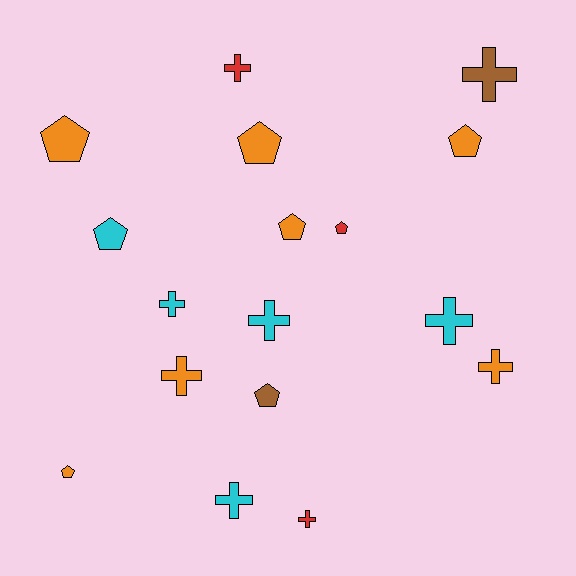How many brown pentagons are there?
There is 1 brown pentagon.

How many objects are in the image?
There are 17 objects.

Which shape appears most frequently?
Cross, with 9 objects.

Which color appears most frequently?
Orange, with 7 objects.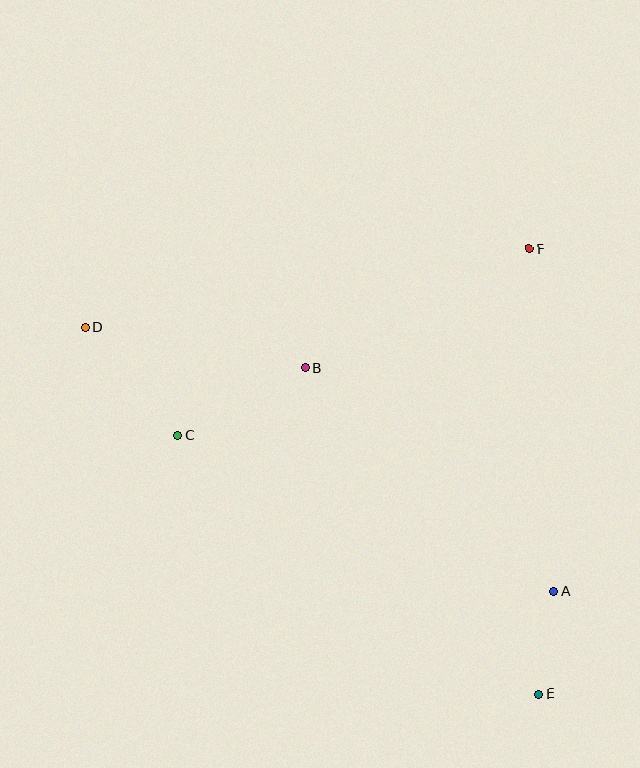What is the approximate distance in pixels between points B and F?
The distance between B and F is approximately 254 pixels.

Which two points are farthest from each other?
Points D and E are farthest from each other.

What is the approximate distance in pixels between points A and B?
The distance between A and B is approximately 335 pixels.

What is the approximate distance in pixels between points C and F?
The distance between C and F is approximately 398 pixels.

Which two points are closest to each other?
Points A and E are closest to each other.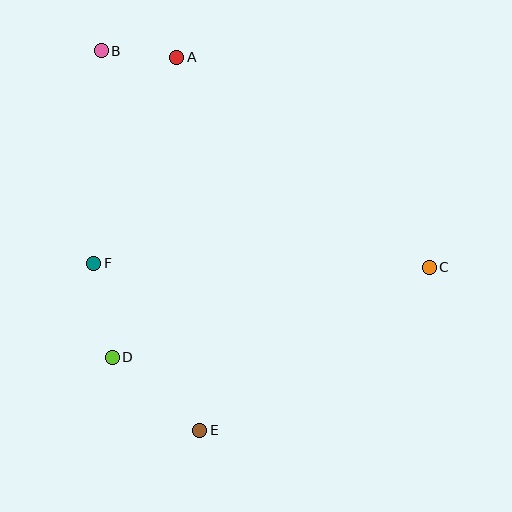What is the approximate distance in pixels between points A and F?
The distance between A and F is approximately 222 pixels.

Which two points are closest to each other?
Points A and B are closest to each other.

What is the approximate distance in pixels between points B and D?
The distance between B and D is approximately 307 pixels.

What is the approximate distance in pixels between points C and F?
The distance between C and F is approximately 335 pixels.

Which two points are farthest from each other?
Points B and C are farthest from each other.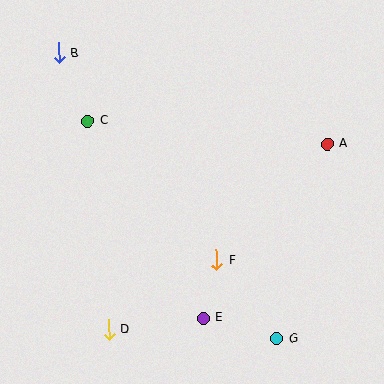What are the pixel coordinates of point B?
Point B is at (59, 53).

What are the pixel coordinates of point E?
Point E is at (204, 318).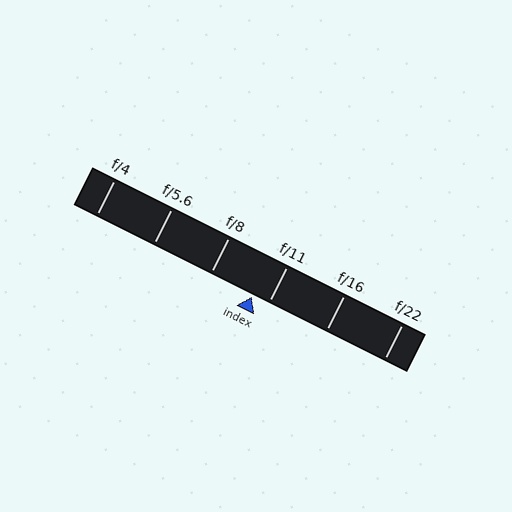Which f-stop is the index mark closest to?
The index mark is closest to f/11.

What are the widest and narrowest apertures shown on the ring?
The widest aperture shown is f/4 and the narrowest is f/22.